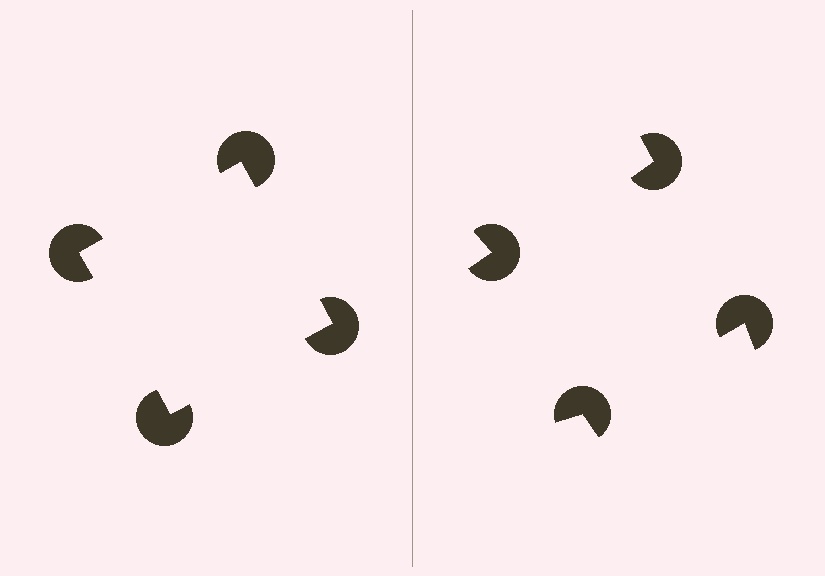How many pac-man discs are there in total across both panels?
8 — 4 on each side.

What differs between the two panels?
The pac-man discs are positioned identically on both sides; only the wedge orientations differ. On the left they align to a square; on the right they are misaligned.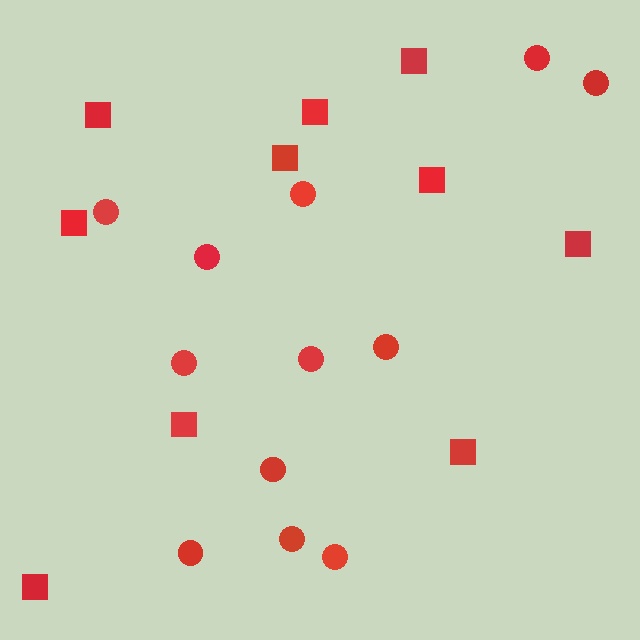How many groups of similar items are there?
There are 2 groups: one group of squares (10) and one group of circles (12).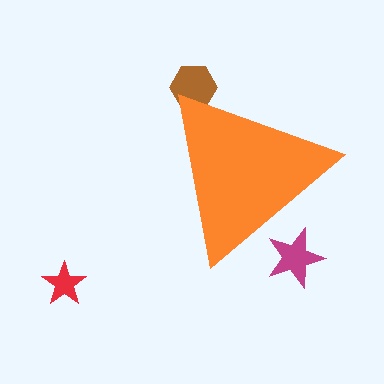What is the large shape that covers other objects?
An orange triangle.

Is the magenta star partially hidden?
Yes, the magenta star is partially hidden behind the orange triangle.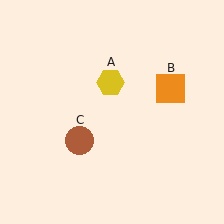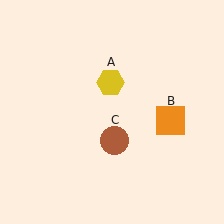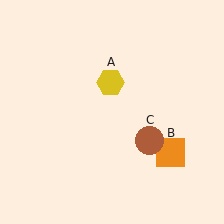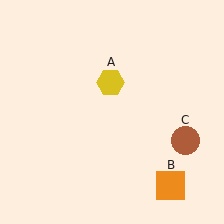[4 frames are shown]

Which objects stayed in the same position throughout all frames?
Yellow hexagon (object A) remained stationary.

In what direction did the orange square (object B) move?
The orange square (object B) moved down.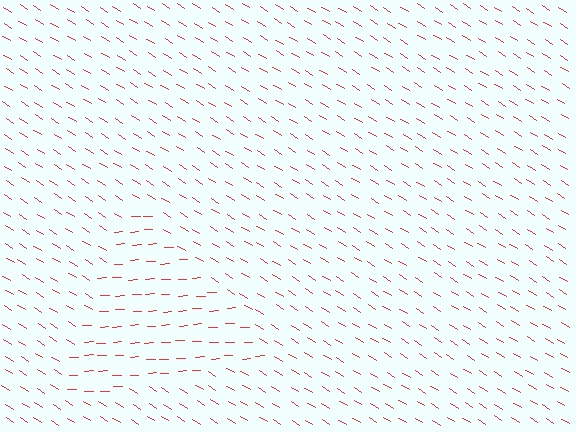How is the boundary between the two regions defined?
The boundary is defined purely by a change in line orientation (approximately 35 degrees difference). All lines are the same color and thickness.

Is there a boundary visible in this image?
Yes, there is a texture boundary formed by a change in line orientation.